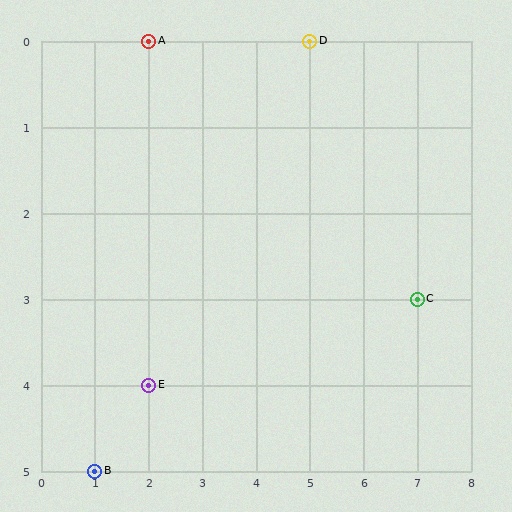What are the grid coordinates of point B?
Point B is at grid coordinates (1, 5).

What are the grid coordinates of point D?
Point D is at grid coordinates (5, 0).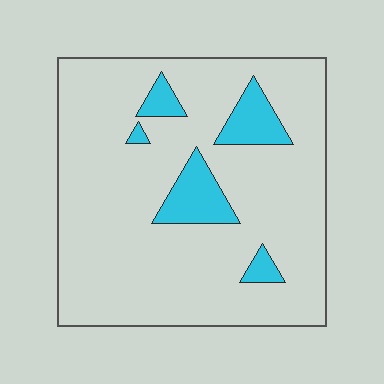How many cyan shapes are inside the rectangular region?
5.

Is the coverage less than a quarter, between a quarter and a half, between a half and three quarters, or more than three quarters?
Less than a quarter.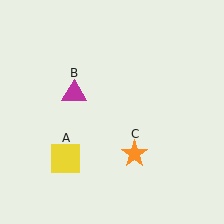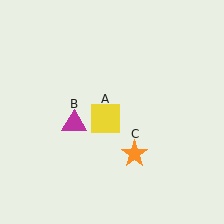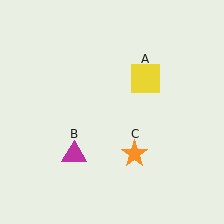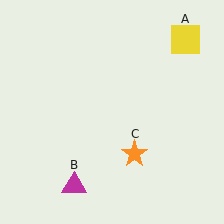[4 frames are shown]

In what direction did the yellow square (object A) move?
The yellow square (object A) moved up and to the right.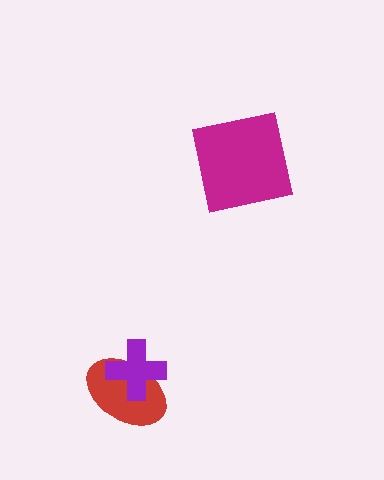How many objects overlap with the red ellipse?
1 object overlaps with the red ellipse.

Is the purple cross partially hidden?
No, no other shape covers it.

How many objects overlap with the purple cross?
1 object overlaps with the purple cross.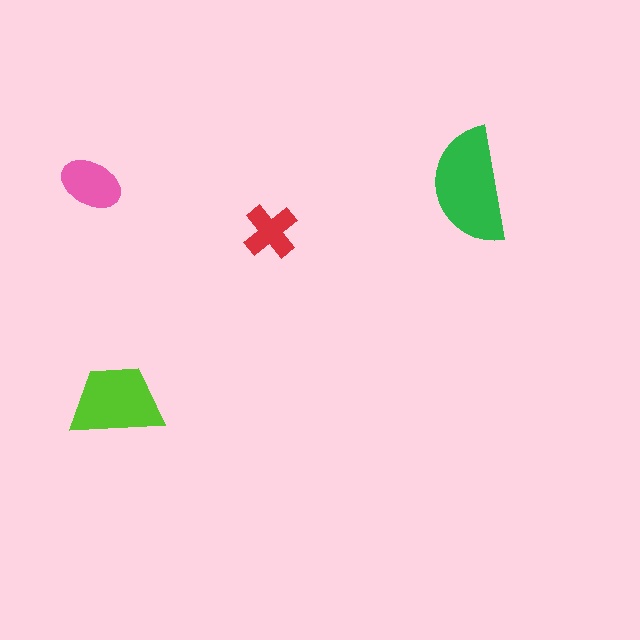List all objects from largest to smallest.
The green semicircle, the lime trapezoid, the pink ellipse, the red cross.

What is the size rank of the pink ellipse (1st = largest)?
3rd.